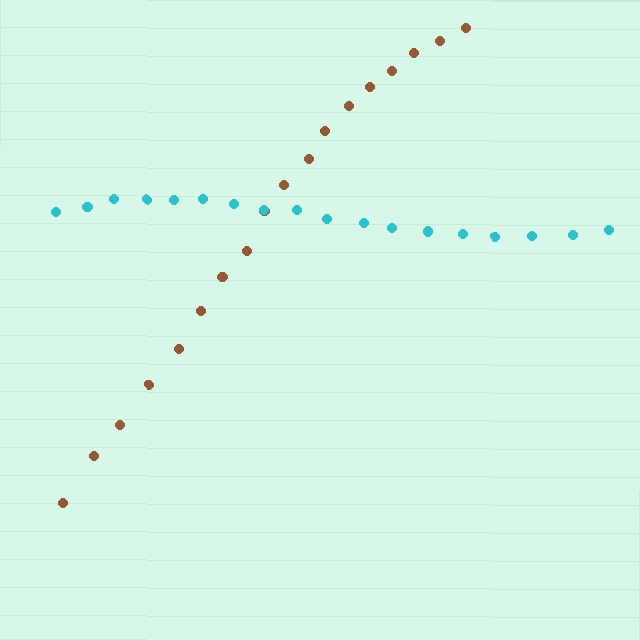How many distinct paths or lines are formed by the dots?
There are 2 distinct paths.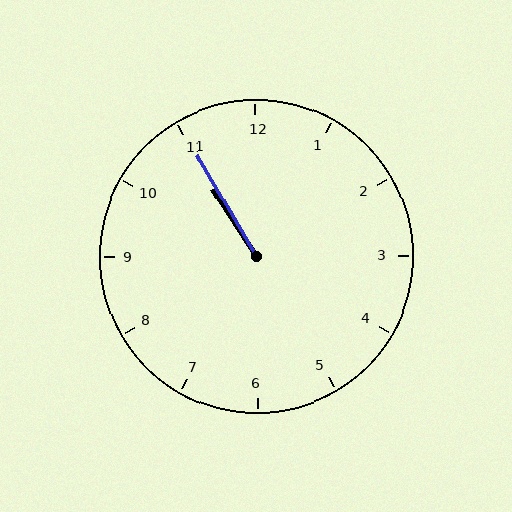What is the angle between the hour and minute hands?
Approximately 2 degrees.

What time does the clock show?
10:55.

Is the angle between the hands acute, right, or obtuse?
It is acute.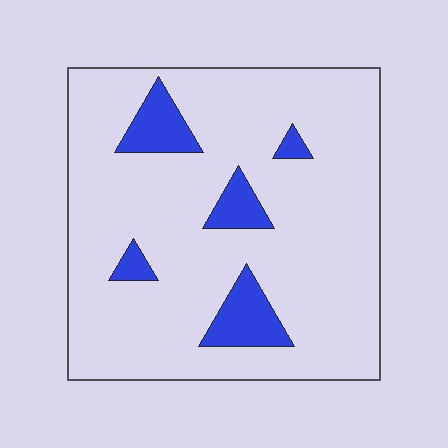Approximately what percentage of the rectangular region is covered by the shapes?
Approximately 10%.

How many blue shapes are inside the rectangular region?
5.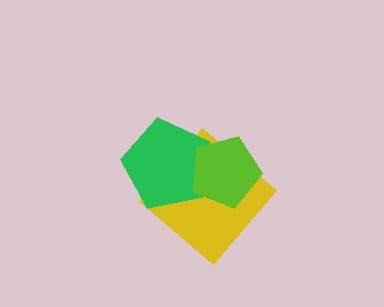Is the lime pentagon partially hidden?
No, no other shape covers it.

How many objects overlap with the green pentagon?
2 objects overlap with the green pentagon.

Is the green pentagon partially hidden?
Yes, it is partially covered by another shape.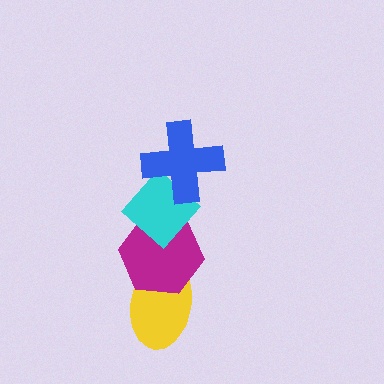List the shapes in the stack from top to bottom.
From top to bottom: the blue cross, the cyan diamond, the magenta hexagon, the yellow ellipse.